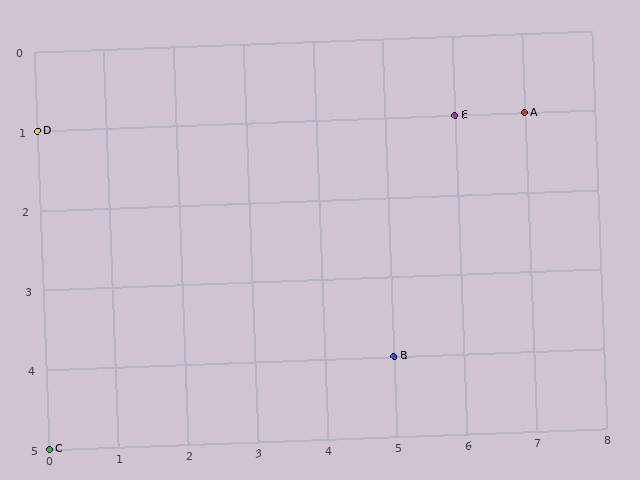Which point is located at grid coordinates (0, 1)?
Point D is at (0, 1).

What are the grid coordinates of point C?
Point C is at grid coordinates (0, 5).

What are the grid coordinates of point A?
Point A is at grid coordinates (7, 1).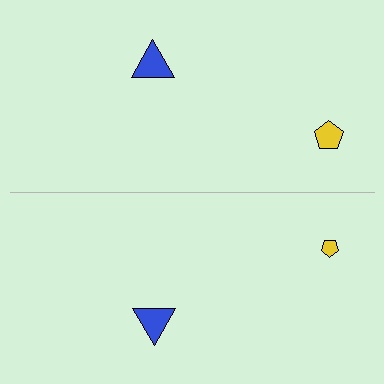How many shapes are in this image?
There are 4 shapes in this image.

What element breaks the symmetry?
The yellow pentagon on the bottom side has a different size than its mirror counterpart.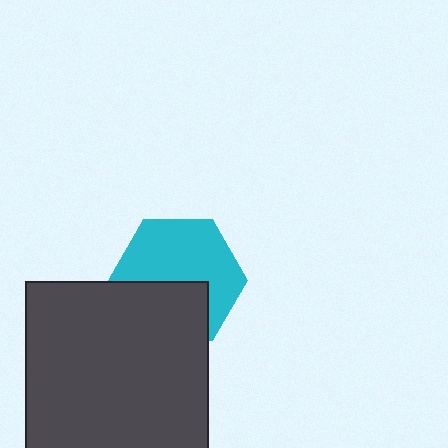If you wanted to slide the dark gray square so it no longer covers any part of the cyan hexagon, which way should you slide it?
Slide it down — that is the most direct way to separate the two shapes.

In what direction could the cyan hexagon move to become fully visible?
The cyan hexagon could move up. That would shift it out from behind the dark gray square entirely.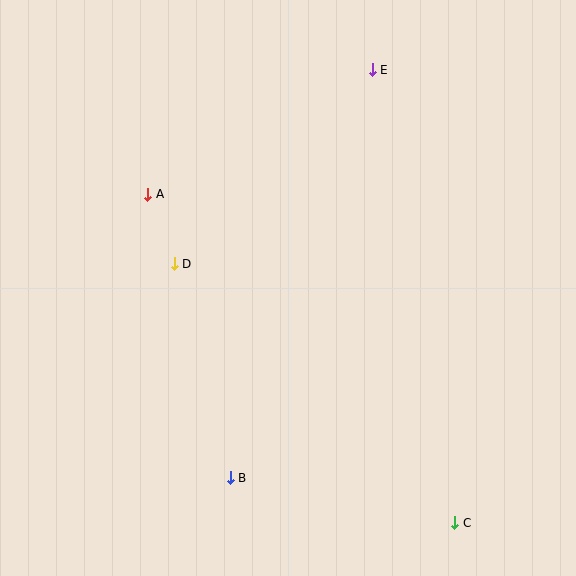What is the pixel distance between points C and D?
The distance between C and D is 382 pixels.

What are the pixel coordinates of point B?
Point B is at (230, 478).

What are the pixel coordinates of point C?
Point C is at (455, 523).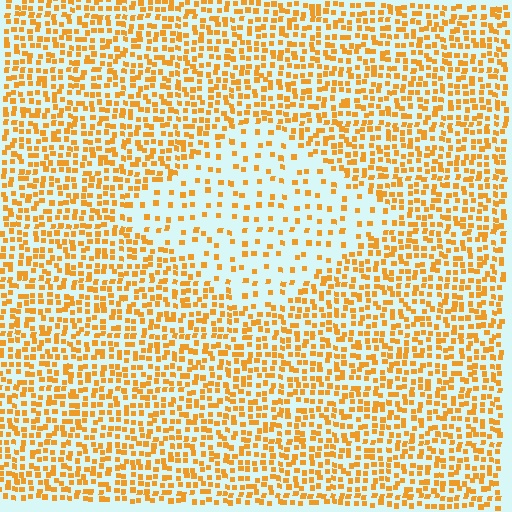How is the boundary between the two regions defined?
The boundary is defined by a change in element density (approximately 2.6x ratio). All elements are the same color, size, and shape.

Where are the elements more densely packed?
The elements are more densely packed outside the diamond boundary.